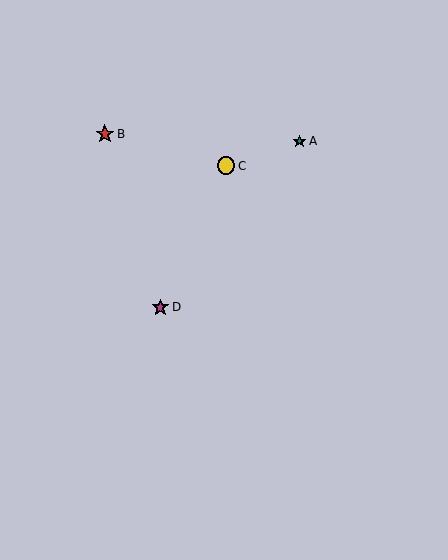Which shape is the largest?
The red star (labeled B) is the largest.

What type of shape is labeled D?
Shape D is a magenta star.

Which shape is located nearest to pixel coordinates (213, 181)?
The yellow circle (labeled C) at (226, 166) is nearest to that location.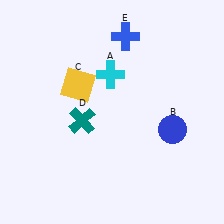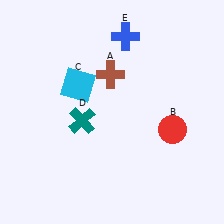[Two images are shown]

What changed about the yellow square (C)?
In Image 1, C is yellow. In Image 2, it changed to cyan.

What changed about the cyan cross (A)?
In Image 1, A is cyan. In Image 2, it changed to brown.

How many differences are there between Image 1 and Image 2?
There are 3 differences between the two images.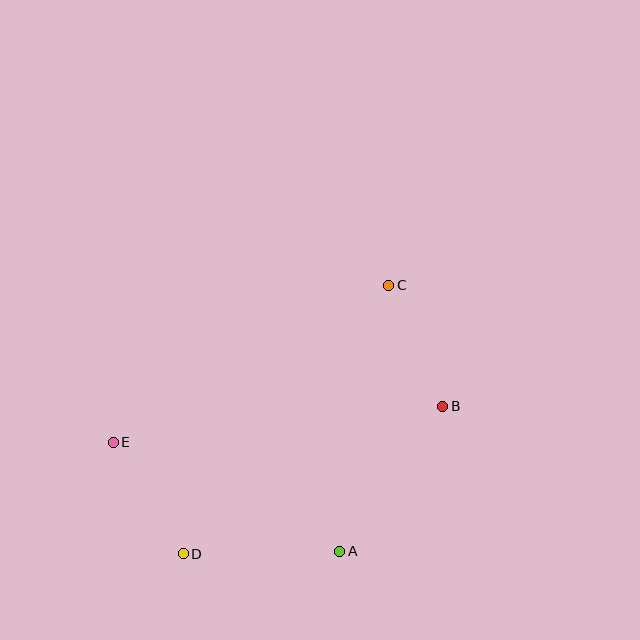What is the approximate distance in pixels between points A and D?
The distance between A and D is approximately 157 pixels.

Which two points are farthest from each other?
Points C and D are farthest from each other.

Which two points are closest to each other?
Points D and E are closest to each other.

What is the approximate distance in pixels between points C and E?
The distance between C and E is approximately 317 pixels.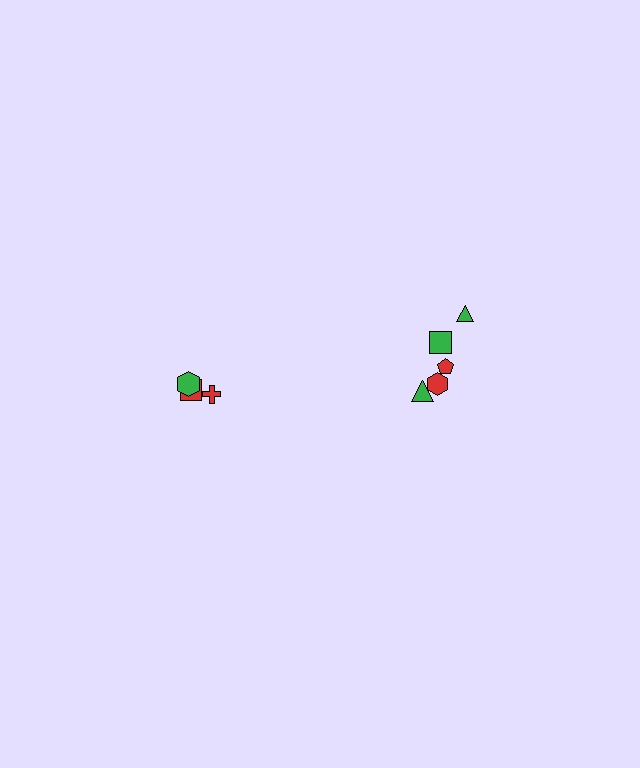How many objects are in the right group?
There are 5 objects.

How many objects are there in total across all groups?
There are 8 objects.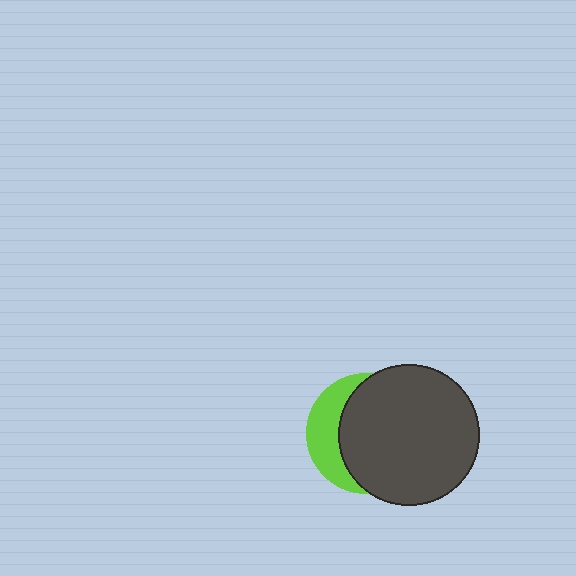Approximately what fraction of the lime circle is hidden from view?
Roughly 70% of the lime circle is hidden behind the dark gray circle.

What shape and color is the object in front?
The object in front is a dark gray circle.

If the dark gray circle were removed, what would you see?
You would see the complete lime circle.